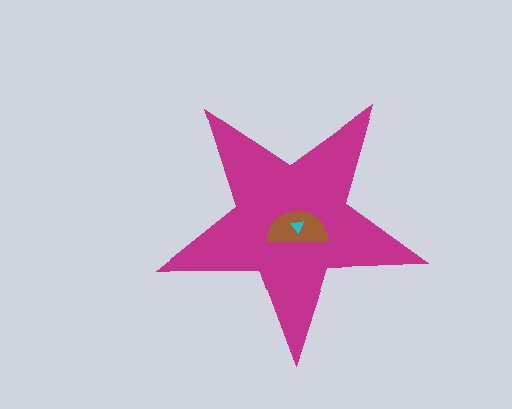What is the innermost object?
The cyan triangle.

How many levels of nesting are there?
3.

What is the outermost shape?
The magenta star.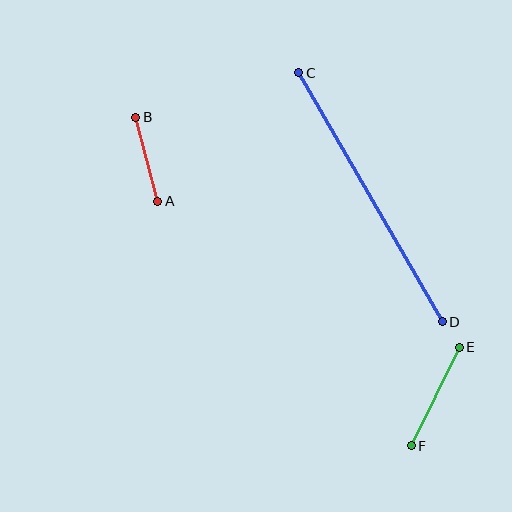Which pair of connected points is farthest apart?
Points C and D are farthest apart.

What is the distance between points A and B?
The distance is approximately 87 pixels.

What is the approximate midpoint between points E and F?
The midpoint is at approximately (435, 396) pixels.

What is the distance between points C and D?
The distance is approximately 287 pixels.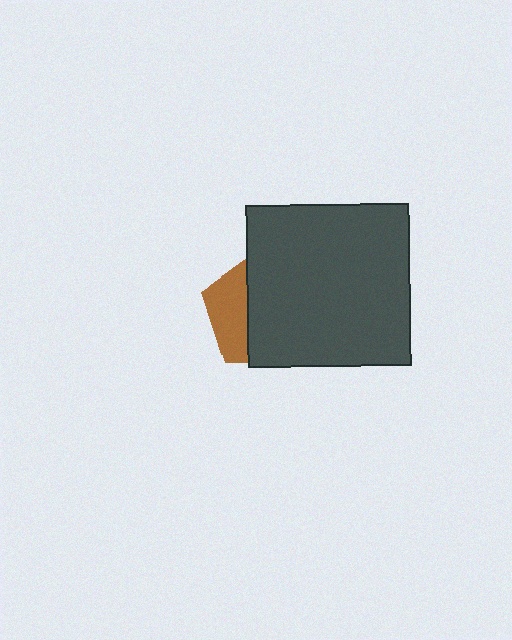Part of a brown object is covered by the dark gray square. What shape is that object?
It is a pentagon.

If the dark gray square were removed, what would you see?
You would see the complete brown pentagon.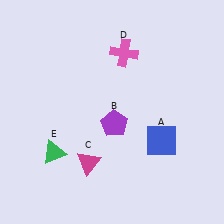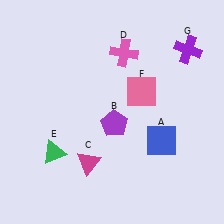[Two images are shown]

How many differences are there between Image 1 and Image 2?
There are 2 differences between the two images.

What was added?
A pink square (F), a purple cross (G) were added in Image 2.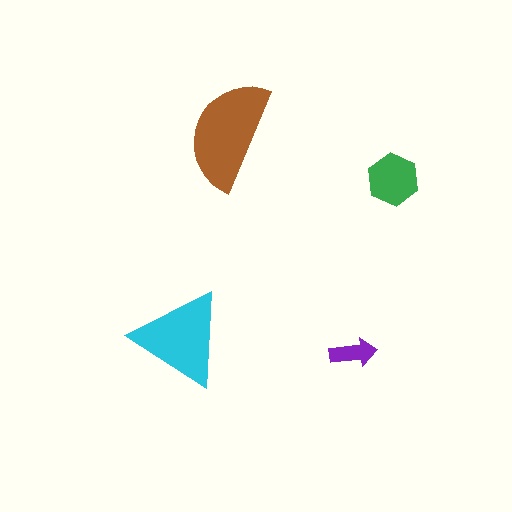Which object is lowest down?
The purple arrow is bottommost.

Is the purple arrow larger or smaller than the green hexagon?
Smaller.